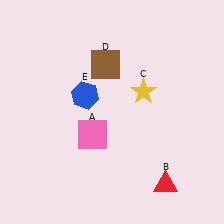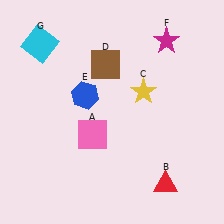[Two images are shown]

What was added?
A magenta star (F), a cyan square (G) were added in Image 2.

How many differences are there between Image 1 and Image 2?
There are 2 differences between the two images.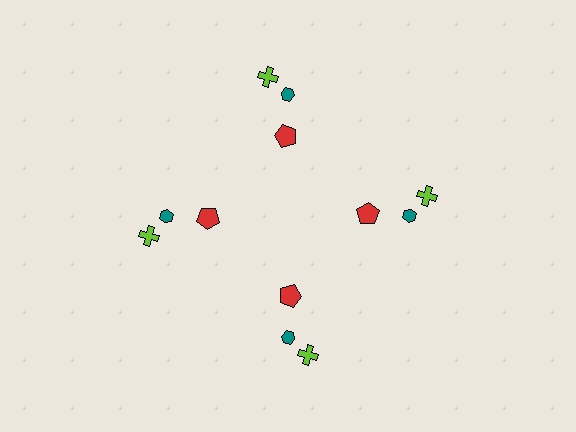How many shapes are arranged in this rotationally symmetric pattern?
There are 12 shapes, arranged in 4 groups of 3.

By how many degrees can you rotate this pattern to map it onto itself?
The pattern maps onto itself every 90 degrees of rotation.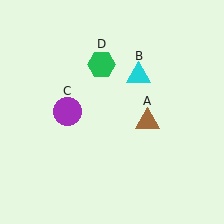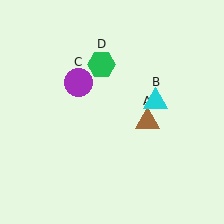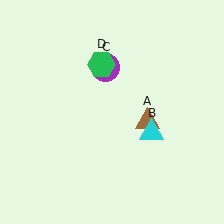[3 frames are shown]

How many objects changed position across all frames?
2 objects changed position: cyan triangle (object B), purple circle (object C).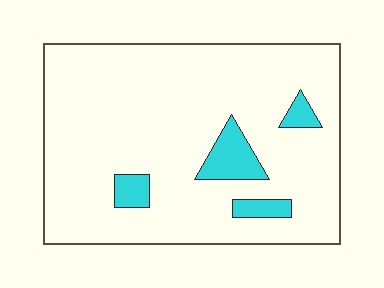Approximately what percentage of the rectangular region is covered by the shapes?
Approximately 10%.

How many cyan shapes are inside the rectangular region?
4.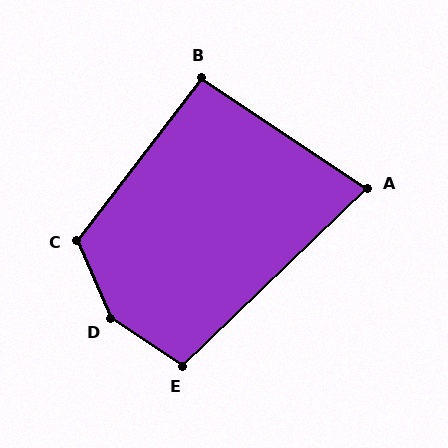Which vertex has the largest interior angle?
D, at approximately 146 degrees.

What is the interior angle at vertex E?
Approximately 103 degrees (obtuse).